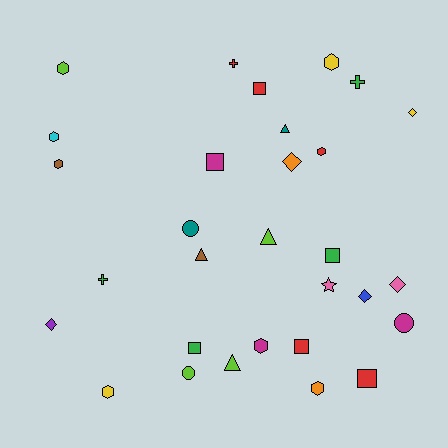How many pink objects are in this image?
There are 2 pink objects.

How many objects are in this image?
There are 30 objects.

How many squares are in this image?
There are 6 squares.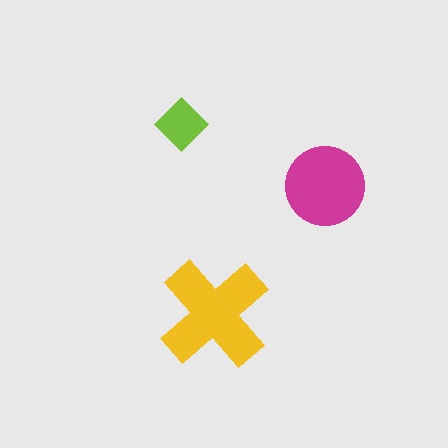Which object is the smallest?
The lime diamond.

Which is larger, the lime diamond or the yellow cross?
The yellow cross.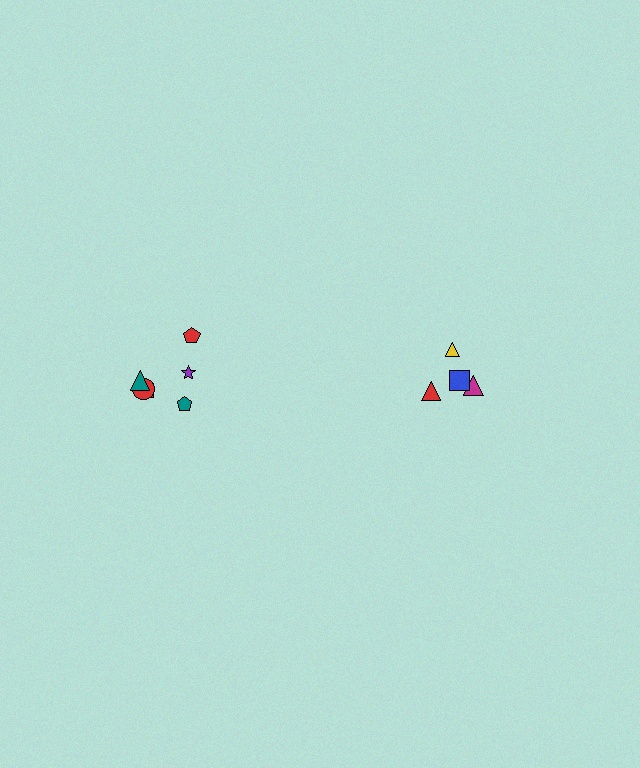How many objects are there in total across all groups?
There are 10 objects.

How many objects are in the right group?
There are 4 objects.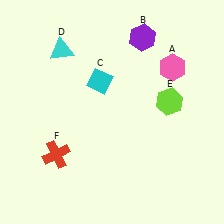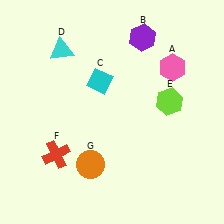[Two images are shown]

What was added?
An orange circle (G) was added in Image 2.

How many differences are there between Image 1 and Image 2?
There is 1 difference between the two images.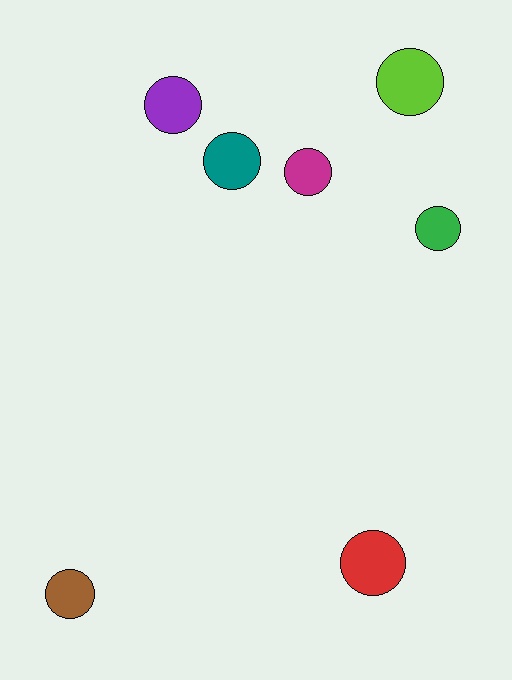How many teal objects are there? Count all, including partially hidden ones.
There is 1 teal object.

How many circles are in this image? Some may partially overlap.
There are 7 circles.